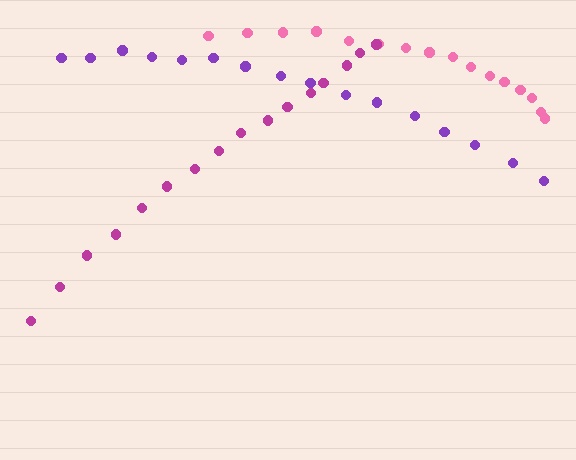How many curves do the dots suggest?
There are 3 distinct paths.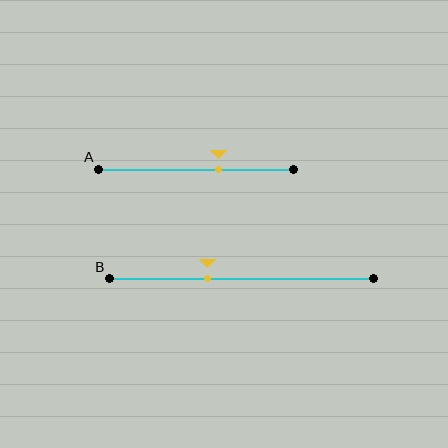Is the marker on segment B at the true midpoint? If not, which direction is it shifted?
No, the marker on segment B is shifted to the left by about 13% of the segment length.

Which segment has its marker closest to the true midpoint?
Segment A has its marker closest to the true midpoint.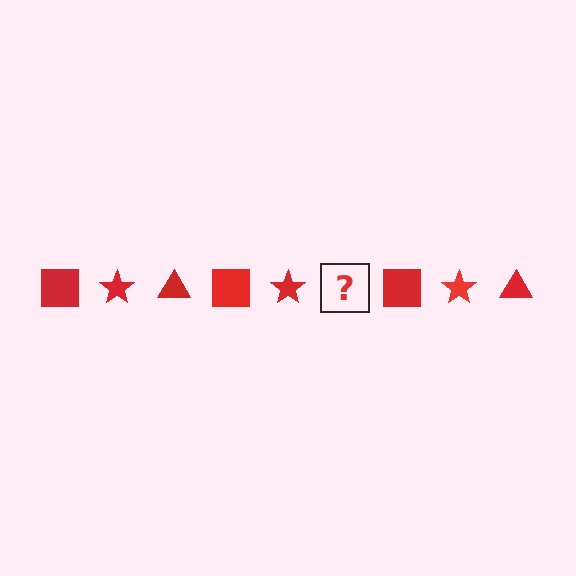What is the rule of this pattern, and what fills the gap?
The rule is that the pattern cycles through square, star, triangle shapes in red. The gap should be filled with a red triangle.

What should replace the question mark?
The question mark should be replaced with a red triangle.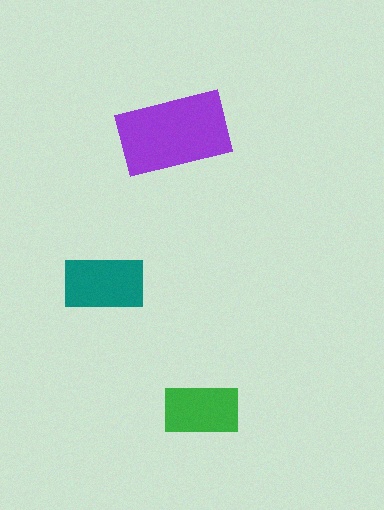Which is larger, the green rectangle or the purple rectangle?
The purple one.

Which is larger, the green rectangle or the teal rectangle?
The teal one.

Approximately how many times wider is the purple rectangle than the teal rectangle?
About 1.5 times wider.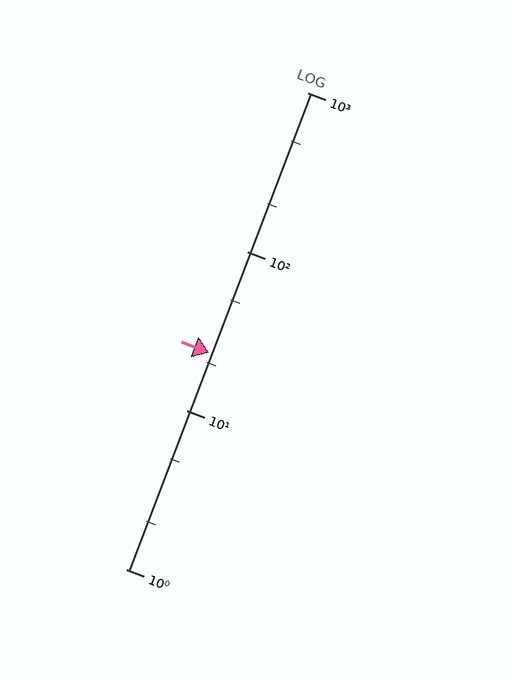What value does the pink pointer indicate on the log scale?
The pointer indicates approximately 23.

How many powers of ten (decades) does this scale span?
The scale spans 3 decades, from 1 to 1000.